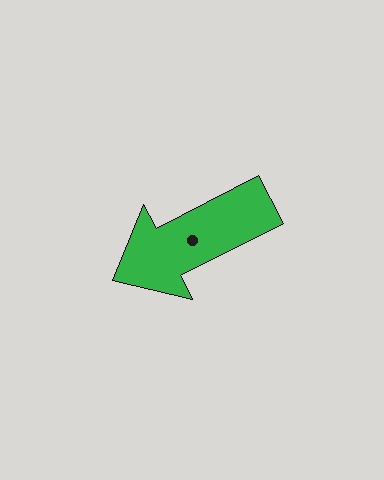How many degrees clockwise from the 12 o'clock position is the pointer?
Approximately 243 degrees.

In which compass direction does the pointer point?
Southwest.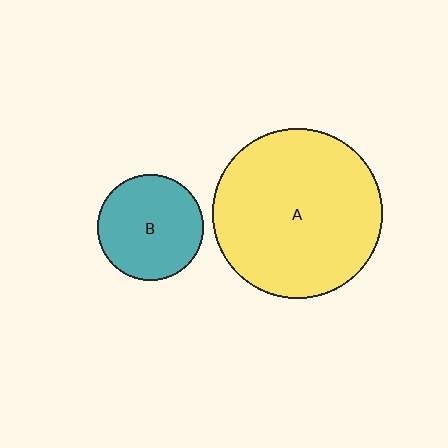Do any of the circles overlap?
No, none of the circles overlap.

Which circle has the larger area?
Circle A (yellow).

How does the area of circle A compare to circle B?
Approximately 2.6 times.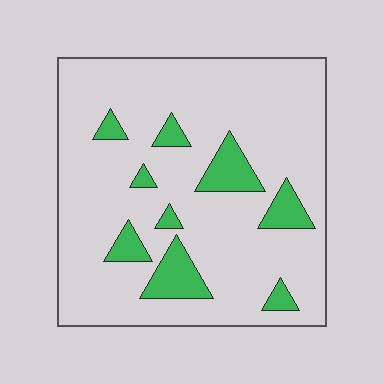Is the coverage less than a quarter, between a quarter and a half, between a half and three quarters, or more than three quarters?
Less than a quarter.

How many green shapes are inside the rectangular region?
9.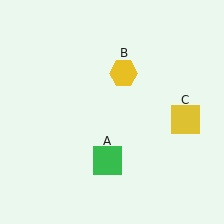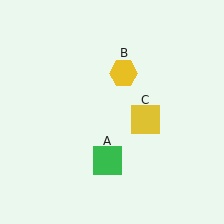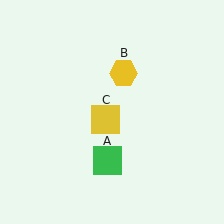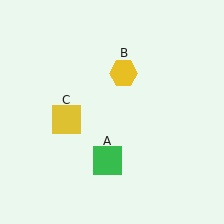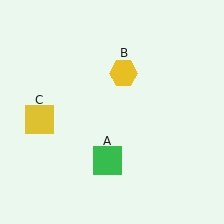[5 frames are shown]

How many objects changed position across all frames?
1 object changed position: yellow square (object C).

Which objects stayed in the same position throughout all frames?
Green square (object A) and yellow hexagon (object B) remained stationary.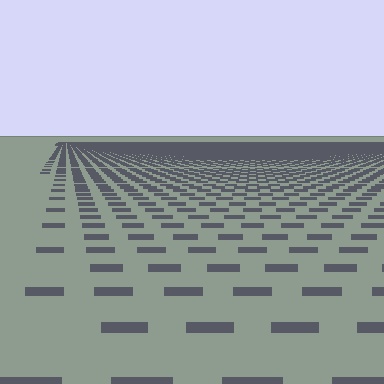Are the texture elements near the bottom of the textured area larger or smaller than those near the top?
Larger. Near the bottom, elements are closer to the viewer and appear at a bigger on-screen size.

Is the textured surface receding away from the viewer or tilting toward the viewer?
The surface is receding away from the viewer. Texture elements get smaller and denser toward the top.